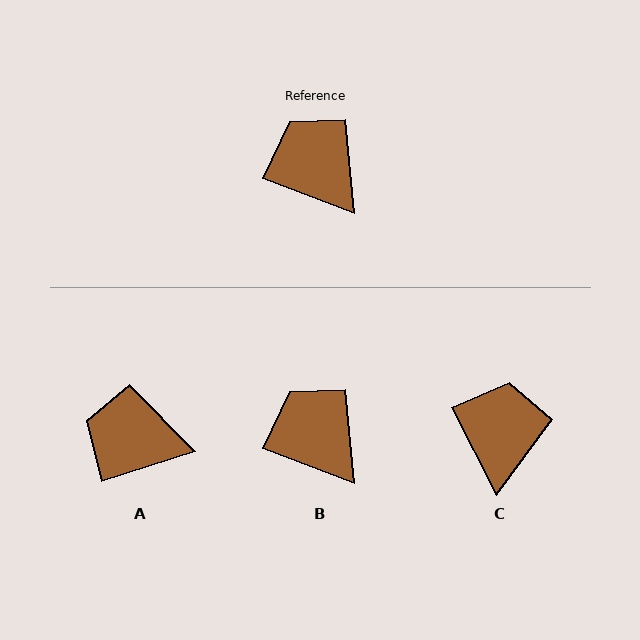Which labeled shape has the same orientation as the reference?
B.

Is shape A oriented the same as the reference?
No, it is off by about 39 degrees.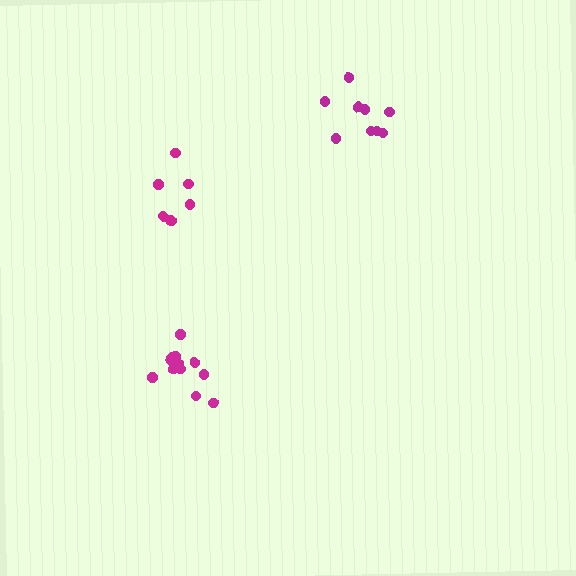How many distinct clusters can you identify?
There are 3 distinct clusters.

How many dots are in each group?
Group 1: 6 dots, Group 2: 12 dots, Group 3: 9 dots (27 total).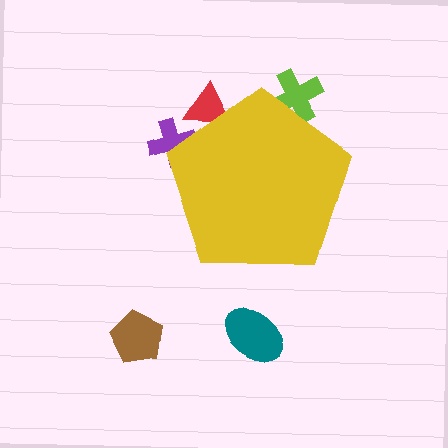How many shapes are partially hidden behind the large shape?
3 shapes are partially hidden.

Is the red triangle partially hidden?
Yes, the red triangle is partially hidden behind the yellow pentagon.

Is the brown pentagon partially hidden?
No, the brown pentagon is fully visible.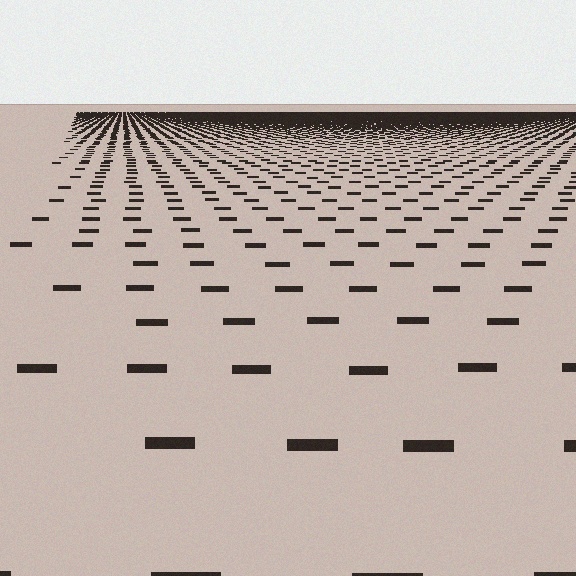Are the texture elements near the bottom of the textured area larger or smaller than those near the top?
Larger. Near the bottom, elements are closer to the viewer and appear at a bigger on-screen size.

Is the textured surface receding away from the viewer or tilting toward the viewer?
The surface is receding away from the viewer. Texture elements get smaller and denser toward the top.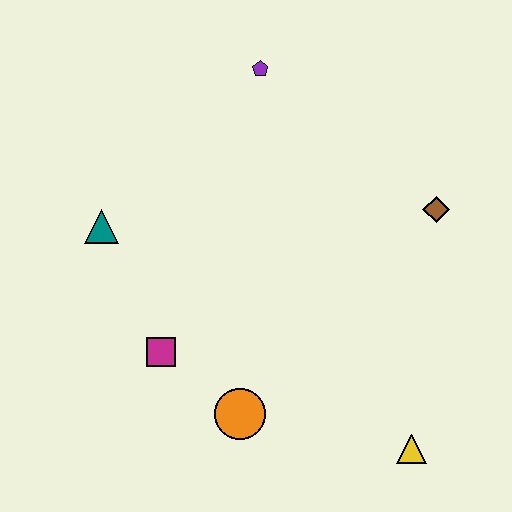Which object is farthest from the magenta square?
The brown diamond is farthest from the magenta square.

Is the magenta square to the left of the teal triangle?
No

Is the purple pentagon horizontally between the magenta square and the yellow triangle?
Yes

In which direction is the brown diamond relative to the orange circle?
The brown diamond is above the orange circle.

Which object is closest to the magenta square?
The orange circle is closest to the magenta square.